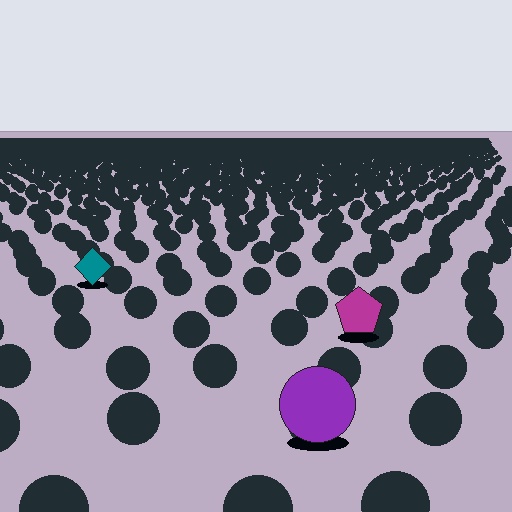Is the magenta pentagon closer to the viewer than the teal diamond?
Yes. The magenta pentagon is closer — you can tell from the texture gradient: the ground texture is coarser near it.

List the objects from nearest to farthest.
From nearest to farthest: the purple circle, the magenta pentagon, the teal diamond.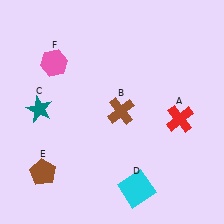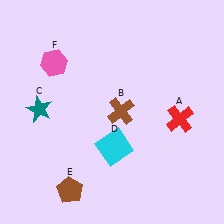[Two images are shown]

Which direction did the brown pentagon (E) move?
The brown pentagon (E) moved right.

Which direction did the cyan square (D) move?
The cyan square (D) moved up.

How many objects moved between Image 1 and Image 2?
2 objects moved between the two images.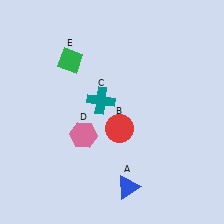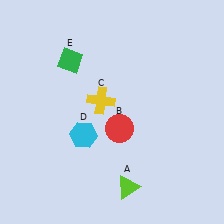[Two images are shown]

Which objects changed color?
A changed from blue to lime. C changed from teal to yellow. D changed from pink to cyan.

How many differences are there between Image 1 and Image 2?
There are 3 differences between the two images.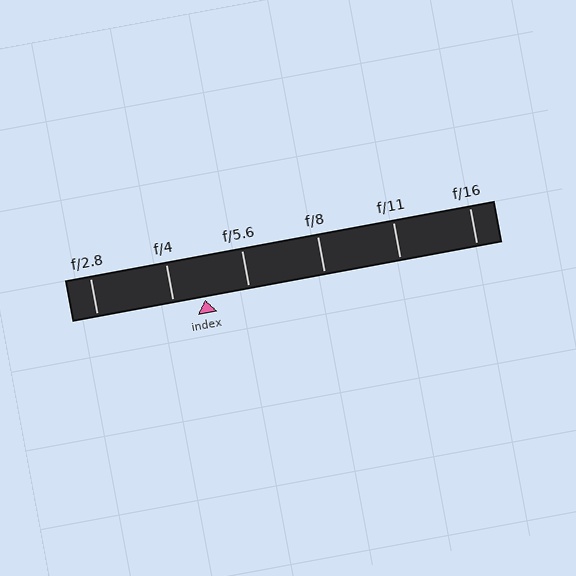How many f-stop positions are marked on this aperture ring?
There are 6 f-stop positions marked.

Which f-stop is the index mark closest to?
The index mark is closest to f/4.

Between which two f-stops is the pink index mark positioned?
The index mark is between f/4 and f/5.6.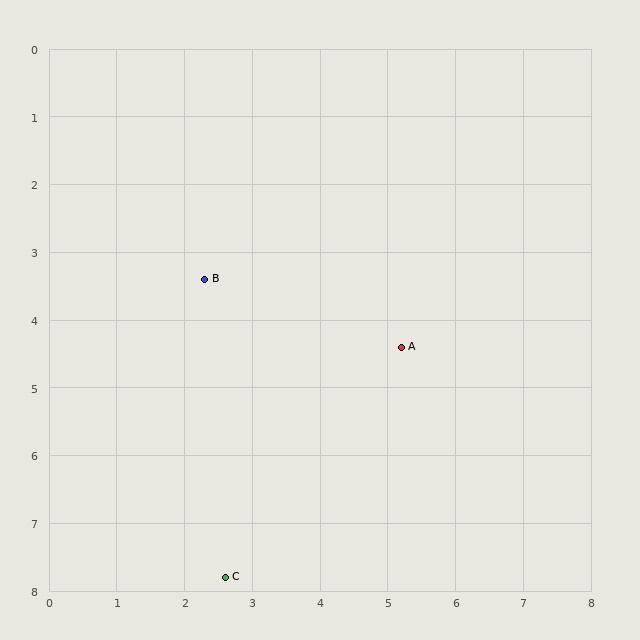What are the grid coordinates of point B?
Point B is at approximately (2.3, 3.4).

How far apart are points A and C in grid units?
Points A and C are about 4.3 grid units apart.